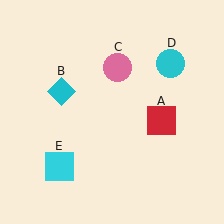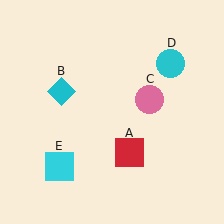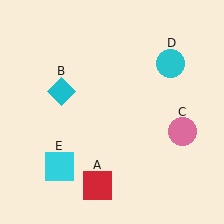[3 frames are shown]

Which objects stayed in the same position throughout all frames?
Cyan diamond (object B) and cyan circle (object D) and cyan square (object E) remained stationary.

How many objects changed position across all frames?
2 objects changed position: red square (object A), pink circle (object C).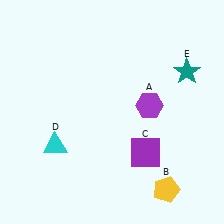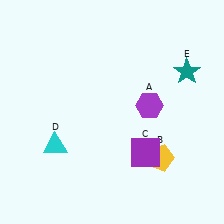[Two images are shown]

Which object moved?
The yellow pentagon (B) moved up.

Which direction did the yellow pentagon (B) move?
The yellow pentagon (B) moved up.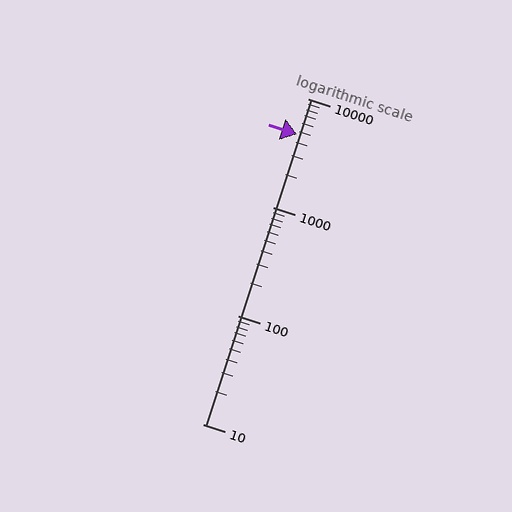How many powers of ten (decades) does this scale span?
The scale spans 3 decades, from 10 to 10000.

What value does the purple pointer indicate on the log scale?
The pointer indicates approximately 4700.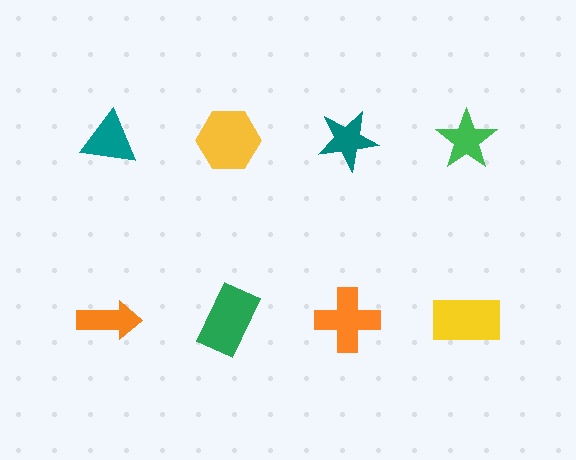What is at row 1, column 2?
A yellow hexagon.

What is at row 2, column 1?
An orange arrow.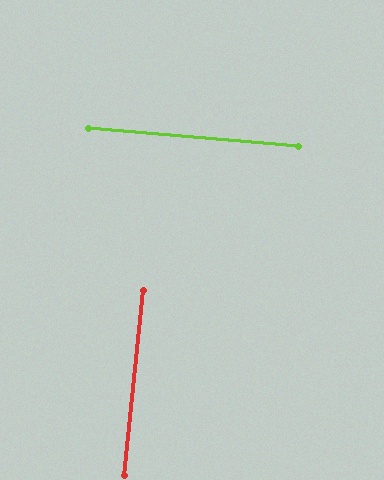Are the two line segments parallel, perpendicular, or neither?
Perpendicular — they meet at approximately 89°.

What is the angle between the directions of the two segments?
Approximately 89 degrees.